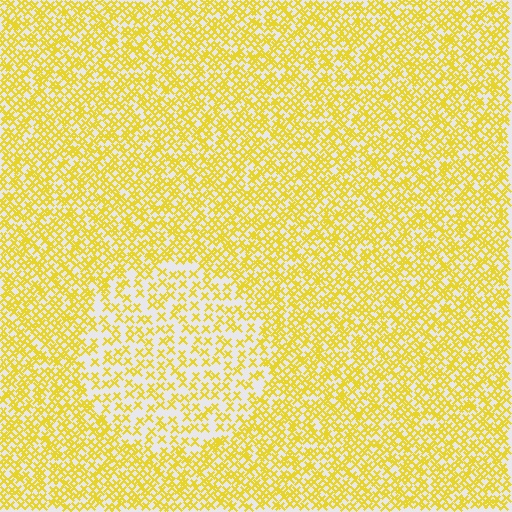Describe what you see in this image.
The image contains small yellow elements arranged at two different densities. A circle-shaped region is visible where the elements are less densely packed than the surrounding area.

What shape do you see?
I see a circle.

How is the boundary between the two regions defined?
The boundary is defined by a change in element density (approximately 2.0x ratio). All elements are the same color, size, and shape.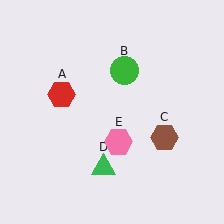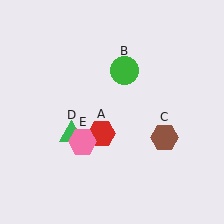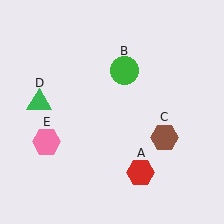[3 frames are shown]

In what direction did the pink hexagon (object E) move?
The pink hexagon (object E) moved left.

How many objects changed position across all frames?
3 objects changed position: red hexagon (object A), green triangle (object D), pink hexagon (object E).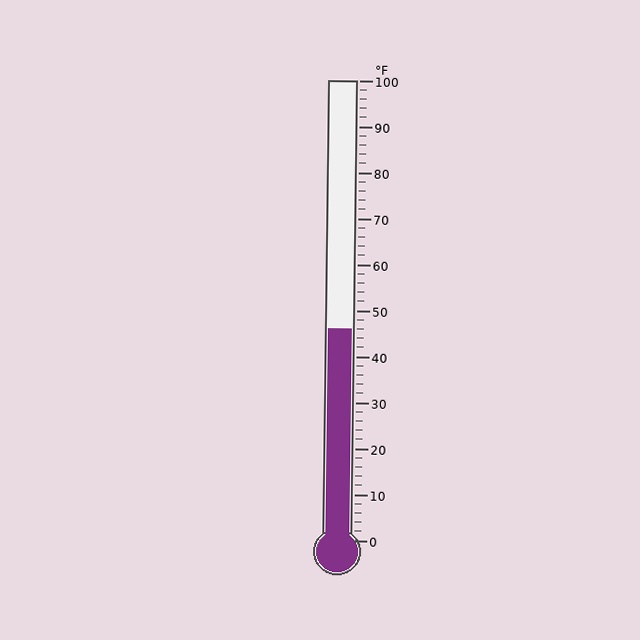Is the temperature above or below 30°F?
The temperature is above 30°F.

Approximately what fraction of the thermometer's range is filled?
The thermometer is filled to approximately 45% of its range.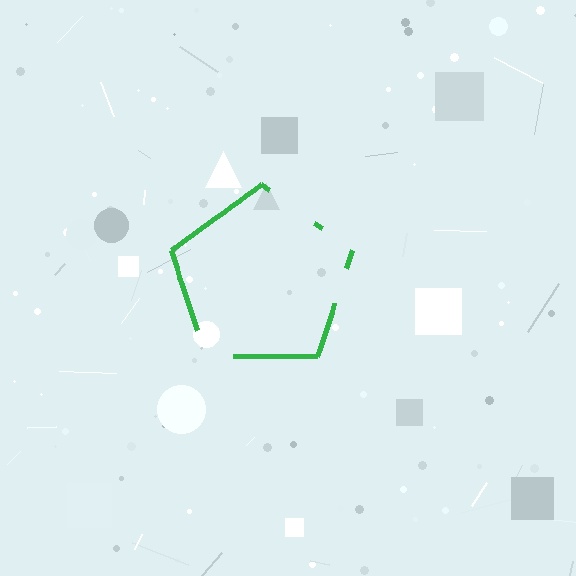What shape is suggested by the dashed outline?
The dashed outline suggests a pentagon.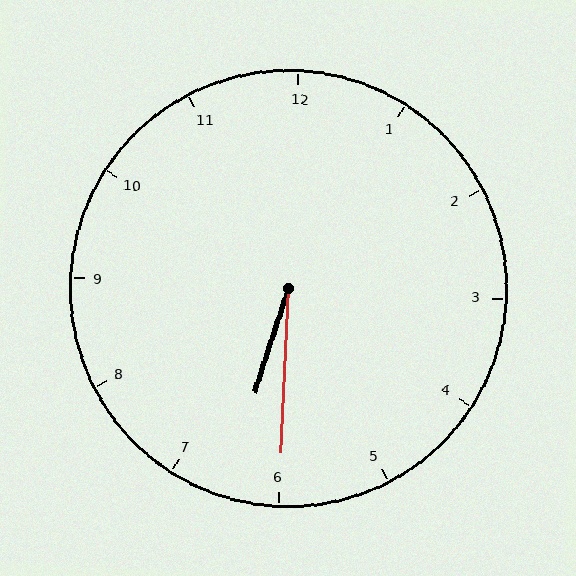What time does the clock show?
6:30.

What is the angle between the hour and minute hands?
Approximately 15 degrees.